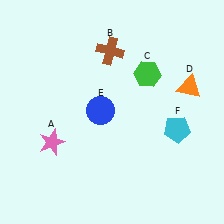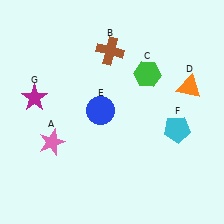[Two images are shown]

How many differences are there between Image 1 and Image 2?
There is 1 difference between the two images.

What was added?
A magenta star (G) was added in Image 2.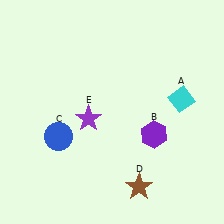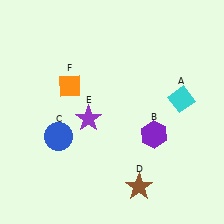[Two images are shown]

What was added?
An orange diamond (F) was added in Image 2.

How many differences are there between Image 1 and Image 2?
There is 1 difference between the two images.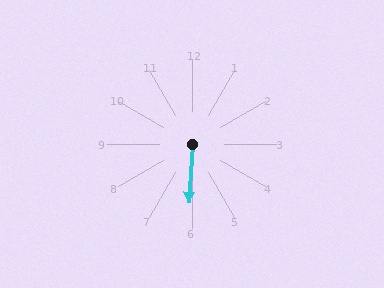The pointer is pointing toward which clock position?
Roughly 6 o'clock.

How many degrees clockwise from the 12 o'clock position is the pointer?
Approximately 183 degrees.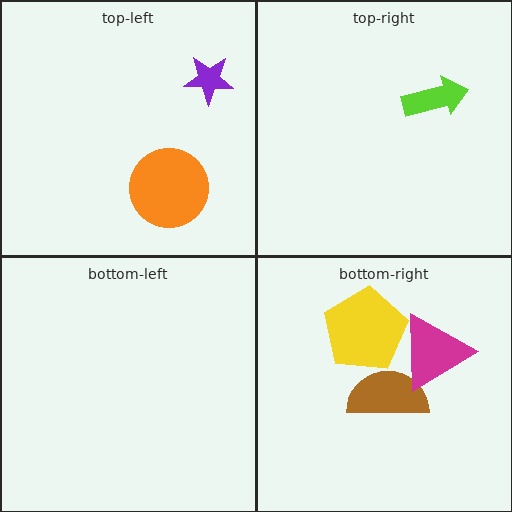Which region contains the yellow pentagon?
The bottom-right region.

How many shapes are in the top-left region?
2.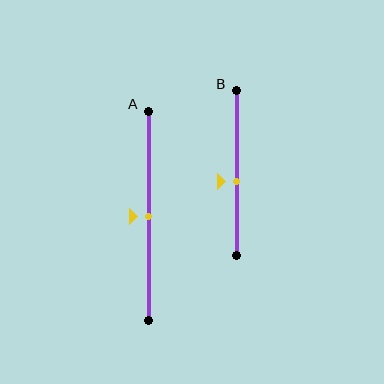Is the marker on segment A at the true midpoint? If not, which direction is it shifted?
Yes, the marker on segment A is at the true midpoint.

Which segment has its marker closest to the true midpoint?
Segment A has its marker closest to the true midpoint.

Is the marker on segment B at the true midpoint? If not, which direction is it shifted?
No, the marker on segment B is shifted downward by about 5% of the segment length.